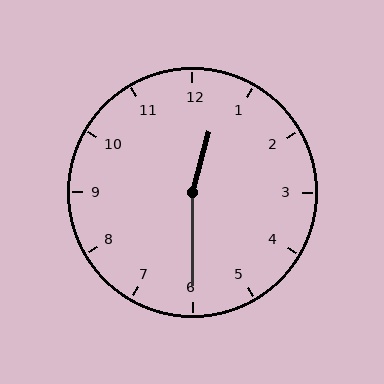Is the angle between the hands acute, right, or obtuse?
It is obtuse.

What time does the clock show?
12:30.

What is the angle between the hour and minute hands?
Approximately 165 degrees.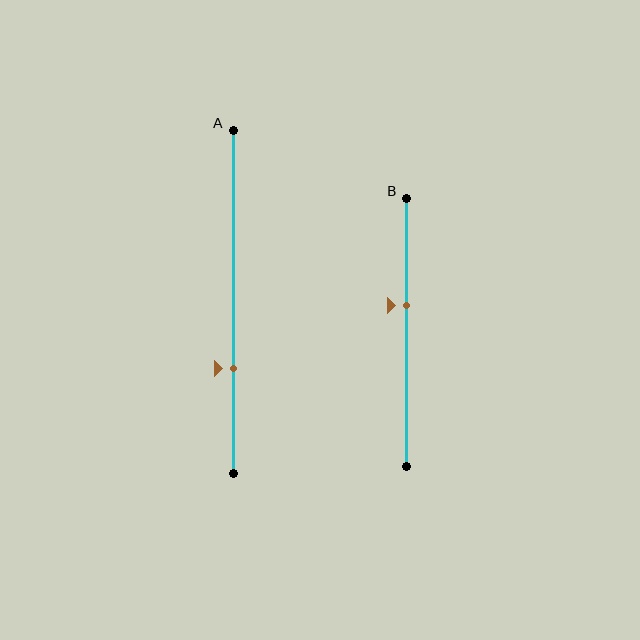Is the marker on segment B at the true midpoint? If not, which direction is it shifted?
No, the marker on segment B is shifted upward by about 10% of the segment length.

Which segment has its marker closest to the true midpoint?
Segment B has its marker closest to the true midpoint.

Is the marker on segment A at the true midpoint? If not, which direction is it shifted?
No, the marker on segment A is shifted downward by about 19% of the segment length.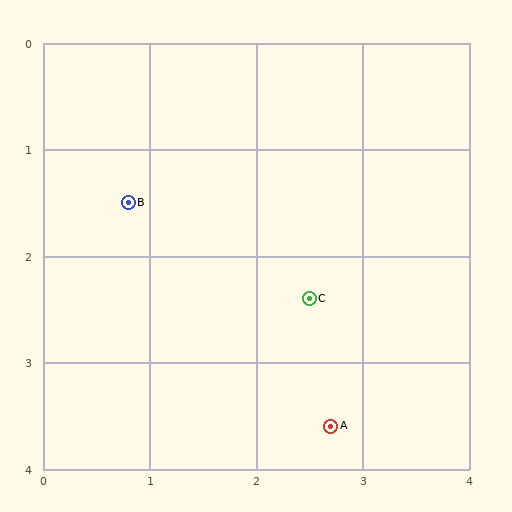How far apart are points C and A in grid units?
Points C and A are about 1.2 grid units apart.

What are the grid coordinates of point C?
Point C is at approximately (2.5, 2.4).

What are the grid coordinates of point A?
Point A is at approximately (2.7, 3.6).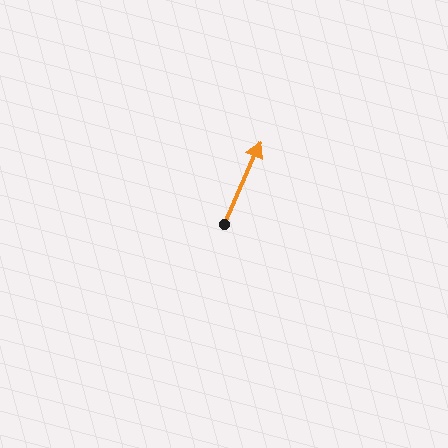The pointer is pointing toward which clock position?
Roughly 1 o'clock.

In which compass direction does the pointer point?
Northeast.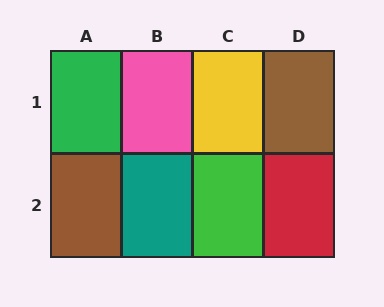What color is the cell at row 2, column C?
Green.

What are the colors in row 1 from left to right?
Green, pink, yellow, brown.